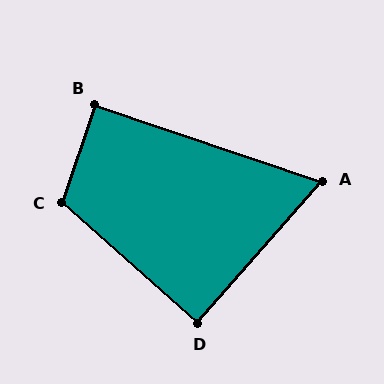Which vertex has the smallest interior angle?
A, at approximately 67 degrees.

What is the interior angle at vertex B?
Approximately 90 degrees (approximately right).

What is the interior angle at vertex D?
Approximately 90 degrees (approximately right).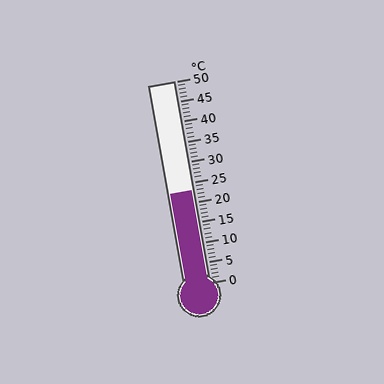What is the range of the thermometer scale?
The thermometer scale ranges from 0°C to 50°C.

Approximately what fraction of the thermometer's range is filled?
The thermometer is filled to approximately 45% of its range.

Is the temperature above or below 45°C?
The temperature is below 45°C.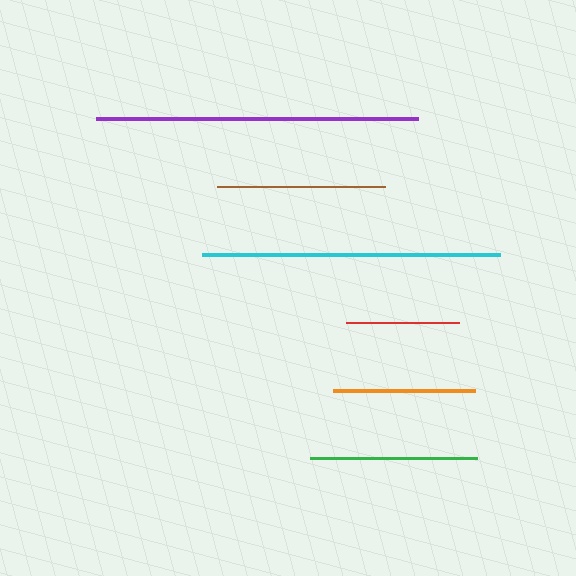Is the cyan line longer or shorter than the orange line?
The cyan line is longer than the orange line.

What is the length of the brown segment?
The brown segment is approximately 167 pixels long.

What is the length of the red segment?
The red segment is approximately 113 pixels long.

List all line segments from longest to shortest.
From longest to shortest: purple, cyan, brown, green, orange, red.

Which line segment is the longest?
The purple line is the longest at approximately 322 pixels.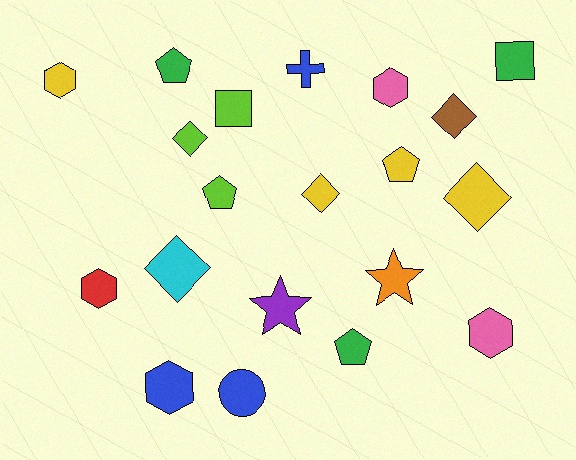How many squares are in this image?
There are 2 squares.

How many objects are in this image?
There are 20 objects.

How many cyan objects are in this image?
There is 1 cyan object.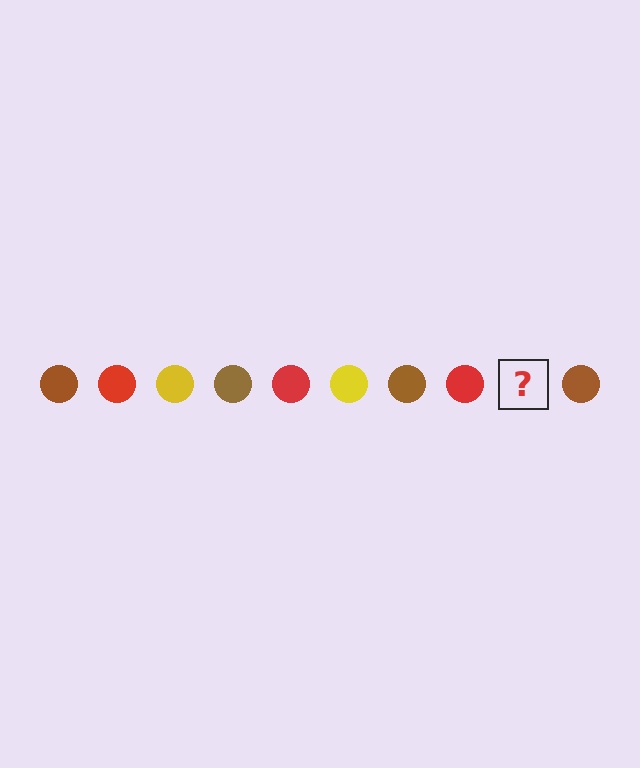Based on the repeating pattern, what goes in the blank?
The blank should be a yellow circle.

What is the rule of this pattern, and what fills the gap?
The rule is that the pattern cycles through brown, red, yellow circles. The gap should be filled with a yellow circle.